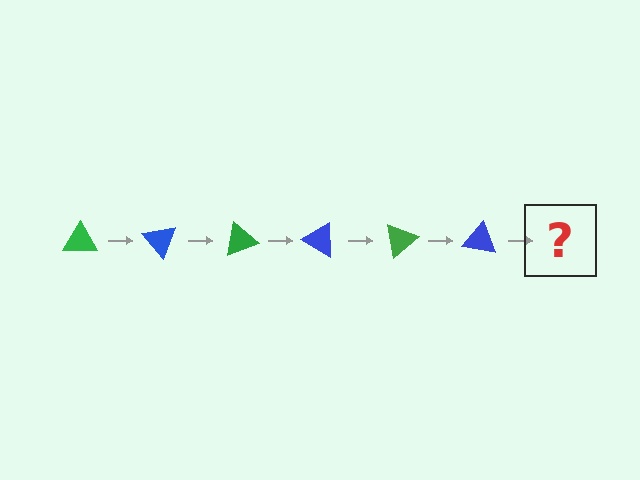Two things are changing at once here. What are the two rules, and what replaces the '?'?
The two rules are that it rotates 50 degrees each step and the color cycles through green and blue. The '?' should be a green triangle, rotated 300 degrees from the start.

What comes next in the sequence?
The next element should be a green triangle, rotated 300 degrees from the start.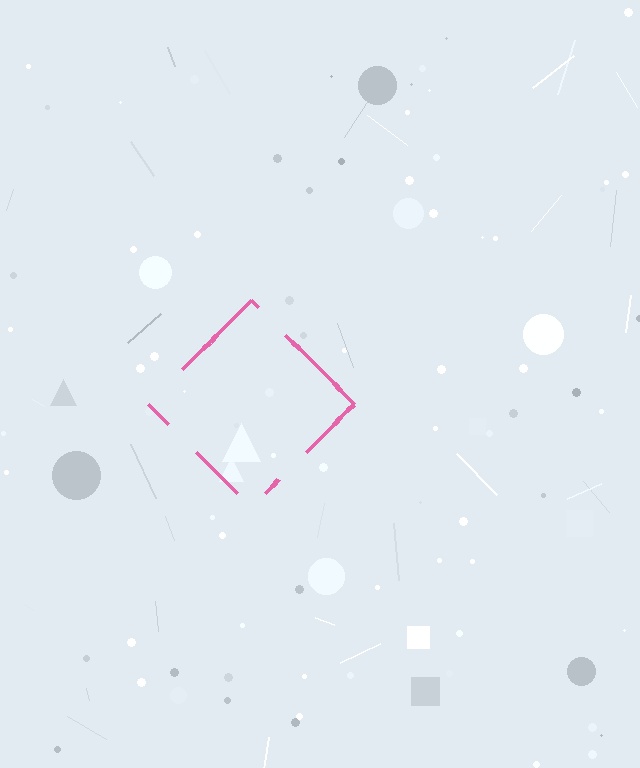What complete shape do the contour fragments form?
The contour fragments form a diamond.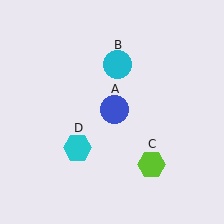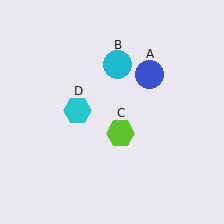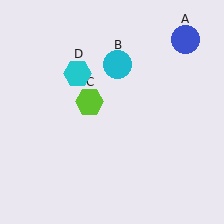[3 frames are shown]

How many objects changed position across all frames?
3 objects changed position: blue circle (object A), lime hexagon (object C), cyan hexagon (object D).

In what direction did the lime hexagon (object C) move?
The lime hexagon (object C) moved up and to the left.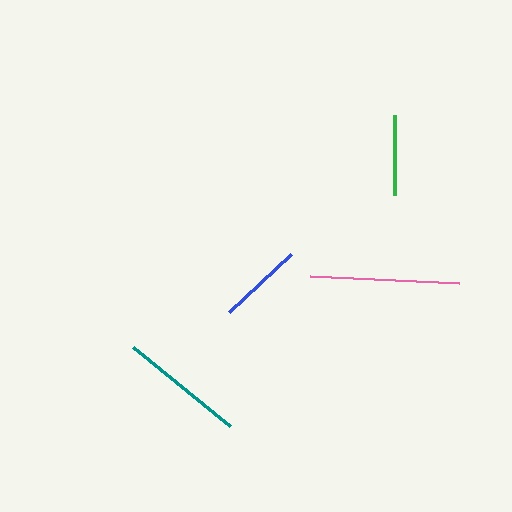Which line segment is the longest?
The pink line is the longest at approximately 149 pixels.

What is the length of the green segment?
The green segment is approximately 80 pixels long.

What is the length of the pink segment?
The pink segment is approximately 149 pixels long.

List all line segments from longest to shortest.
From longest to shortest: pink, teal, blue, green.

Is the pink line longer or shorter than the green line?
The pink line is longer than the green line.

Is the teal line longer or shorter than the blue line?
The teal line is longer than the blue line.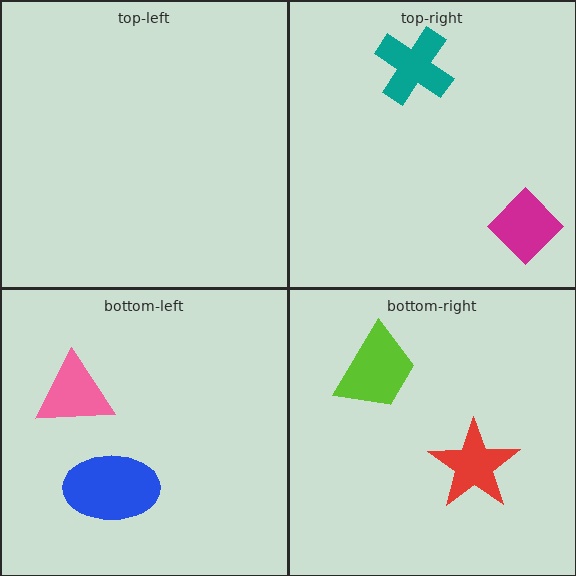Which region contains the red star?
The bottom-right region.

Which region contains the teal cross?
The top-right region.